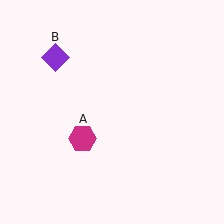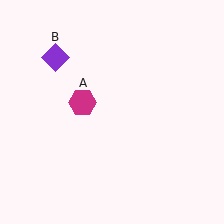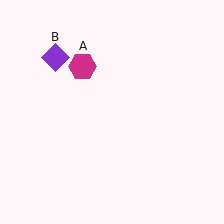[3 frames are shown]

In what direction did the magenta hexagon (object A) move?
The magenta hexagon (object A) moved up.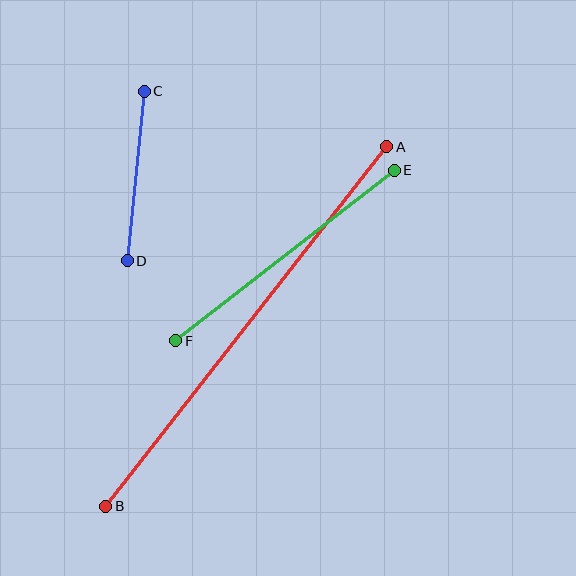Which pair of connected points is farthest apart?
Points A and B are farthest apart.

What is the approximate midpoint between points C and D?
The midpoint is at approximately (136, 176) pixels.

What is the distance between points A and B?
The distance is approximately 456 pixels.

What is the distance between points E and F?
The distance is approximately 277 pixels.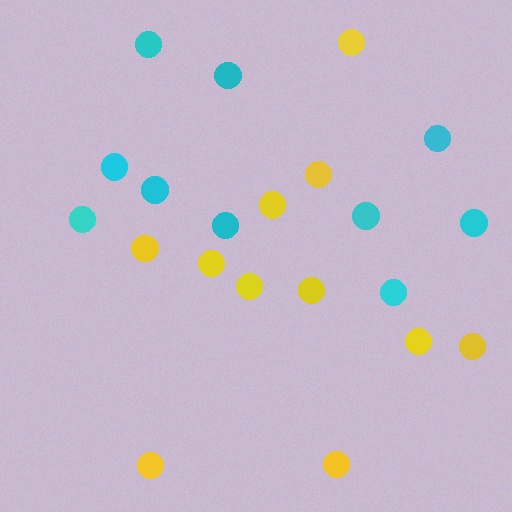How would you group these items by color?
There are 2 groups: one group of cyan circles (10) and one group of yellow circles (11).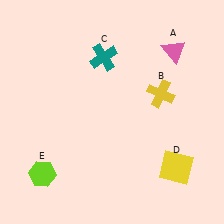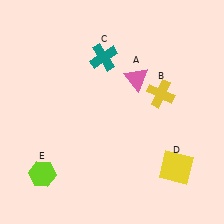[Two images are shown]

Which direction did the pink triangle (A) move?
The pink triangle (A) moved left.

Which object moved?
The pink triangle (A) moved left.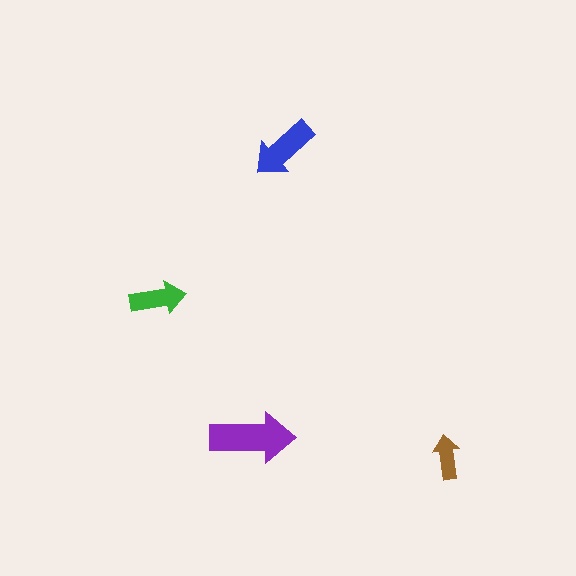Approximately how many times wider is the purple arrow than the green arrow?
About 1.5 times wider.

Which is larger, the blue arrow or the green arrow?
The blue one.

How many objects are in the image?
There are 4 objects in the image.